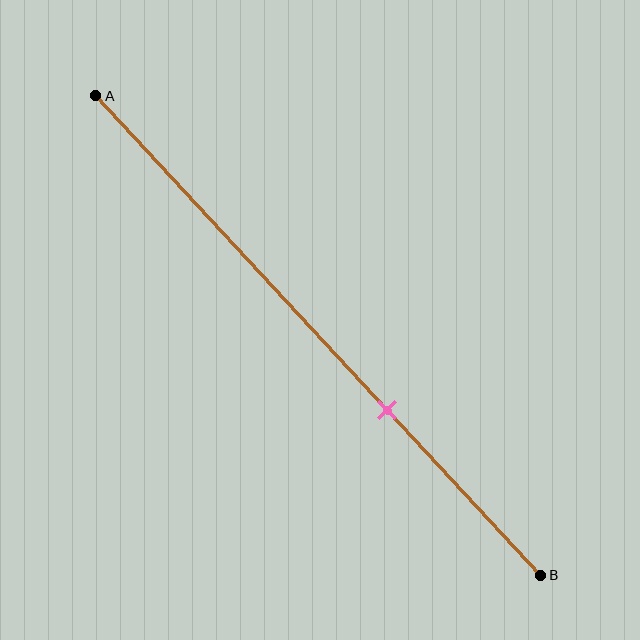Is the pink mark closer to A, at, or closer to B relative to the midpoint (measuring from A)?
The pink mark is closer to point B than the midpoint of segment AB.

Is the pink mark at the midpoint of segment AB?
No, the mark is at about 65% from A, not at the 50% midpoint.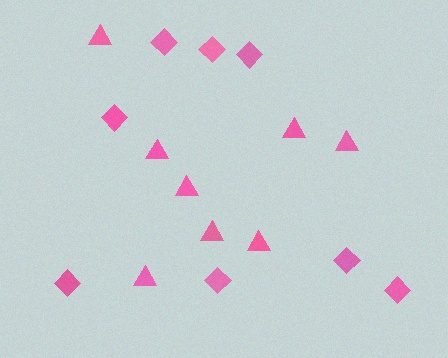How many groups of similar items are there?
There are 2 groups: one group of diamonds (8) and one group of triangles (8).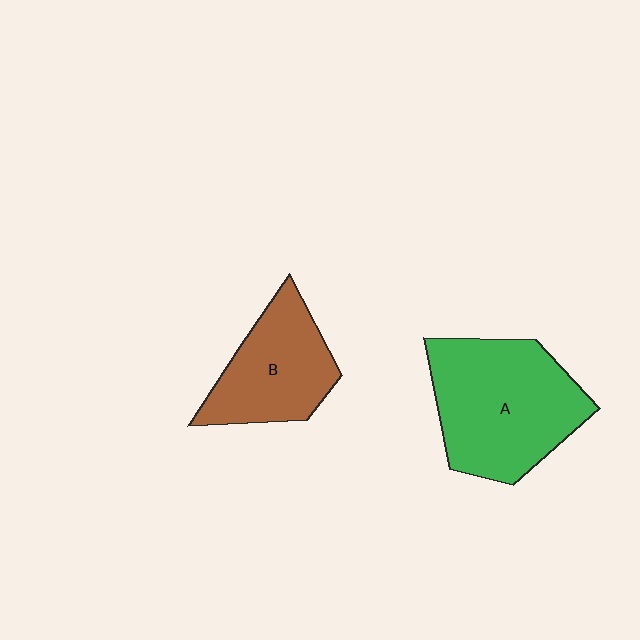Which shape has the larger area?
Shape A (green).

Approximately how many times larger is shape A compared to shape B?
Approximately 1.5 times.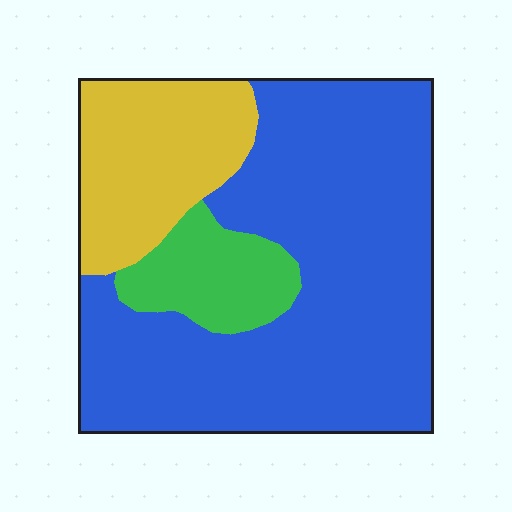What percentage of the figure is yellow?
Yellow takes up about one fifth (1/5) of the figure.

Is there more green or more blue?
Blue.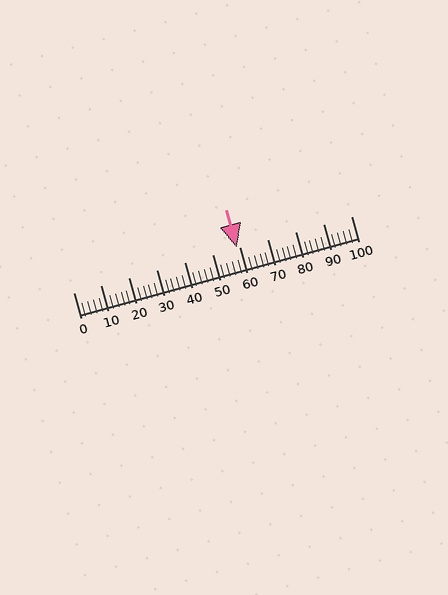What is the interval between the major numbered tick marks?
The major tick marks are spaced 10 units apart.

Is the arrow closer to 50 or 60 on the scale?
The arrow is closer to 60.